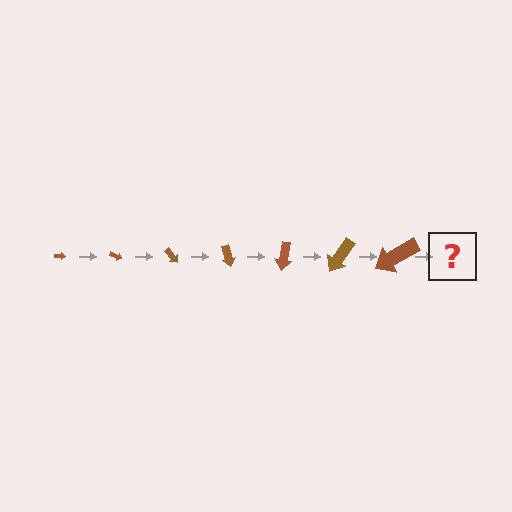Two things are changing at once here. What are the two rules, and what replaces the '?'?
The two rules are that the arrow grows larger each step and it rotates 25 degrees each step. The '?' should be an arrow, larger than the previous one and rotated 175 degrees from the start.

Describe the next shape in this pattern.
It should be an arrow, larger than the previous one and rotated 175 degrees from the start.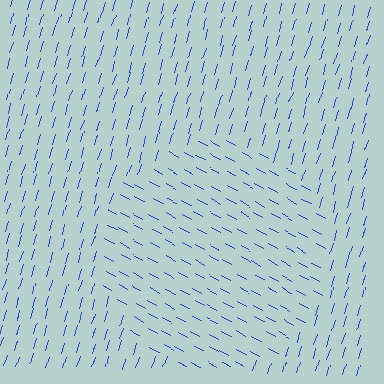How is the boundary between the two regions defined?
The boundary is defined purely by a change in line orientation (approximately 78 degrees difference). All lines are the same color and thickness.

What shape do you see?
I see a circle.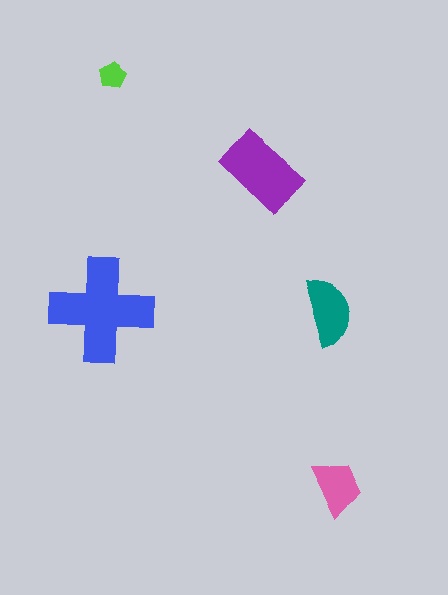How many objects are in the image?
There are 5 objects in the image.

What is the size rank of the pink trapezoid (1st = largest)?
4th.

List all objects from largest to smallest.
The blue cross, the purple rectangle, the teal semicircle, the pink trapezoid, the lime pentagon.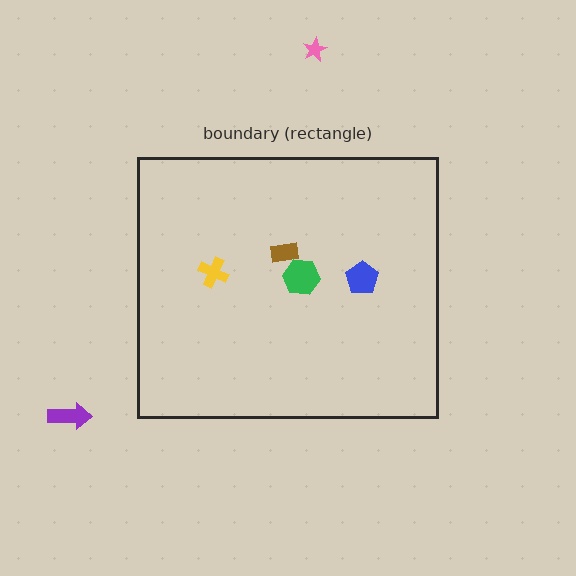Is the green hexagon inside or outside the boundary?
Inside.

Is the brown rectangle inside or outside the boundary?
Inside.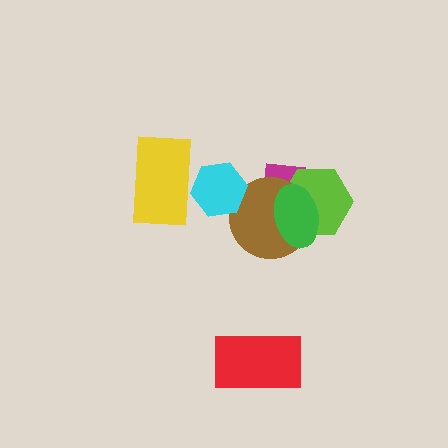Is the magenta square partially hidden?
Yes, it is partially covered by another shape.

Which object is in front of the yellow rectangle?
The cyan hexagon is in front of the yellow rectangle.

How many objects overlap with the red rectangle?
0 objects overlap with the red rectangle.